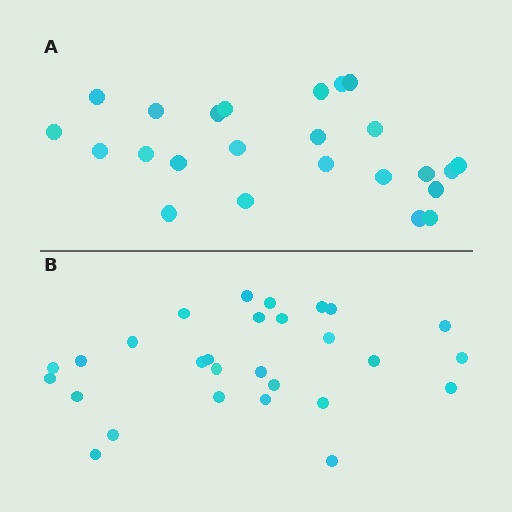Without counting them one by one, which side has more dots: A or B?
Region B (the bottom region) has more dots.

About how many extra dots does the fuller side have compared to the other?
Region B has about 4 more dots than region A.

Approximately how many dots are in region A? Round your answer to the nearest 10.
About 20 dots. (The exact count is 24, which rounds to 20.)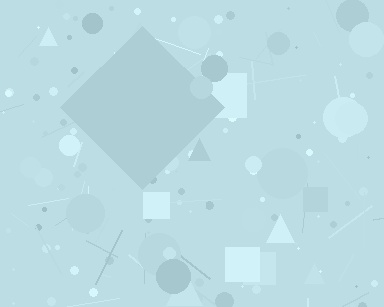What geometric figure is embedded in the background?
A diamond is embedded in the background.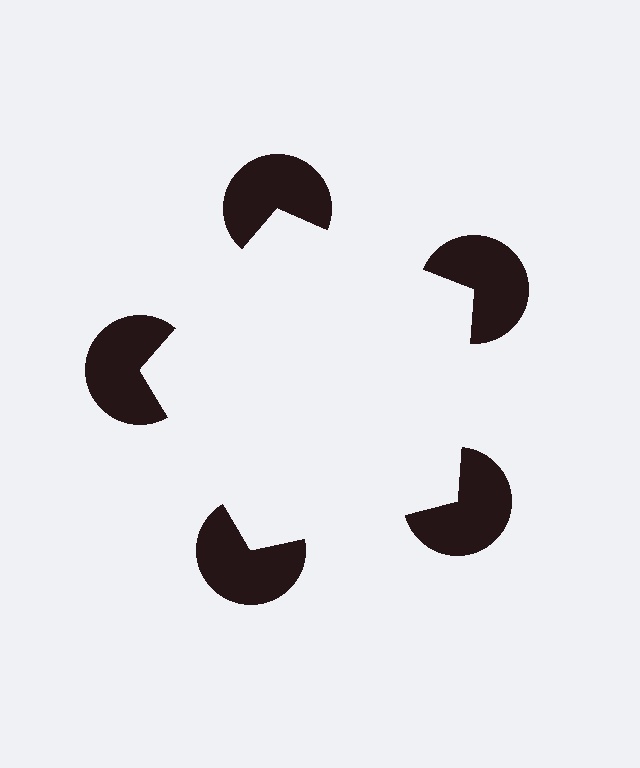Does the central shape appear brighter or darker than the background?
It typically appears slightly brighter than the background, even though no actual brightness change is drawn.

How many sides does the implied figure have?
5 sides.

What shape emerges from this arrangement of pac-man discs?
An illusory pentagon — its edges are inferred from the aligned wedge cuts in the pac-man discs, not physically drawn.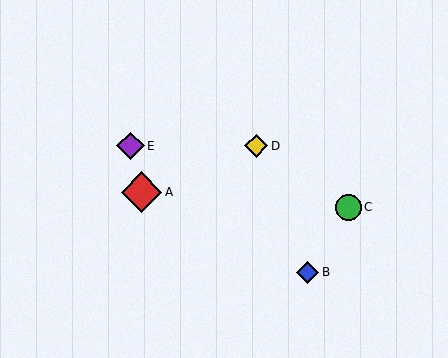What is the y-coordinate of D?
Object D is at y≈146.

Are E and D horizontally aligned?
Yes, both are at y≈146.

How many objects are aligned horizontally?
2 objects (D, E) are aligned horizontally.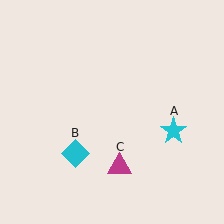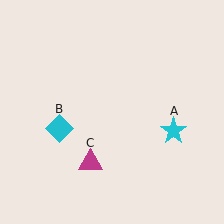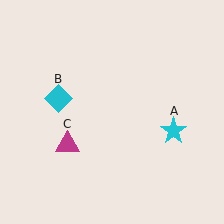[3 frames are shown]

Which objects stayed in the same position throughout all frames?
Cyan star (object A) remained stationary.